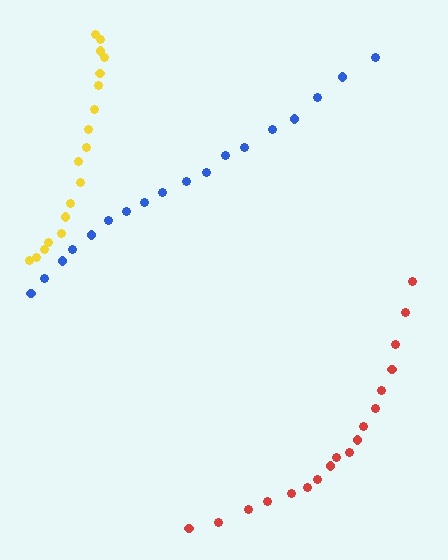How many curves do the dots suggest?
There are 3 distinct paths.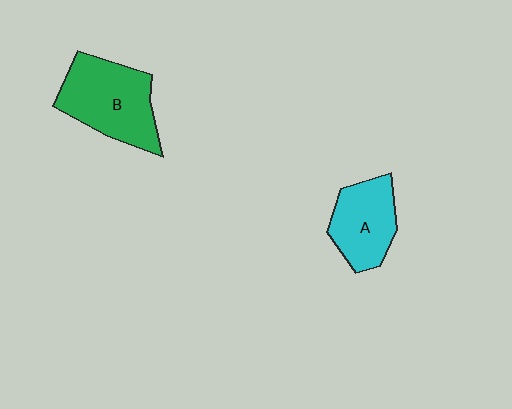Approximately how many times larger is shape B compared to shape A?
Approximately 1.4 times.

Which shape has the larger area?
Shape B (green).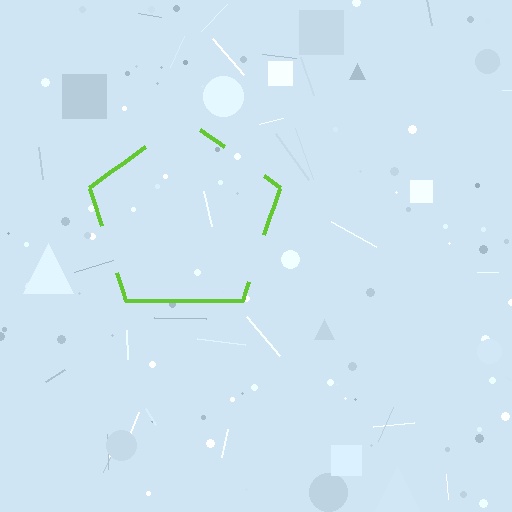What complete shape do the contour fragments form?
The contour fragments form a pentagon.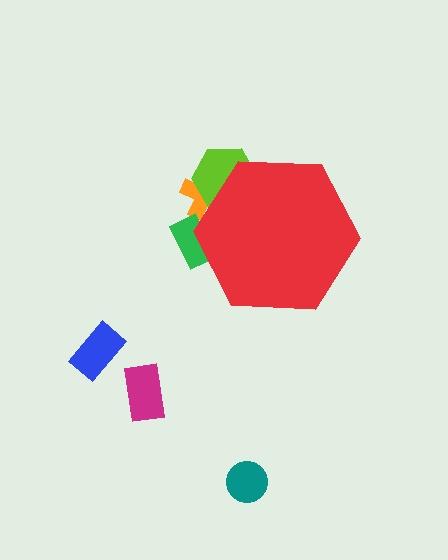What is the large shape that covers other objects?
A red hexagon.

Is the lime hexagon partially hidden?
Yes, the lime hexagon is partially hidden behind the red hexagon.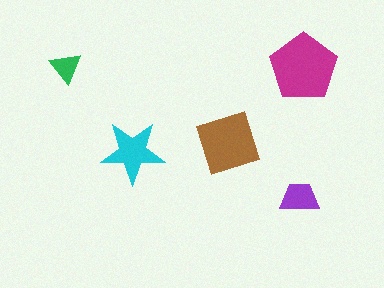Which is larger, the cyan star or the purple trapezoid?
The cyan star.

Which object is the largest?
The magenta pentagon.